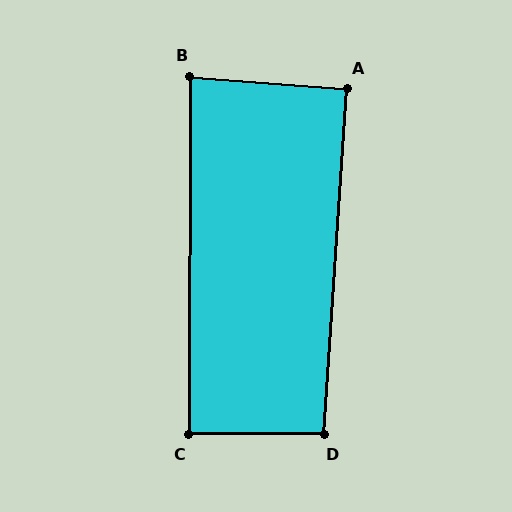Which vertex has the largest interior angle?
D, at approximately 94 degrees.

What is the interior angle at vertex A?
Approximately 90 degrees (approximately right).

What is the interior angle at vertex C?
Approximately 90 degrees (approximately right).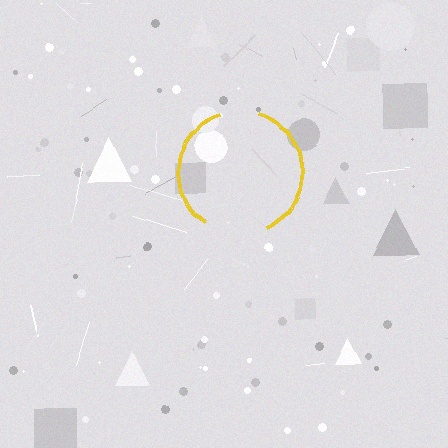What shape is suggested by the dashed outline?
The dashed outline suggests a circle.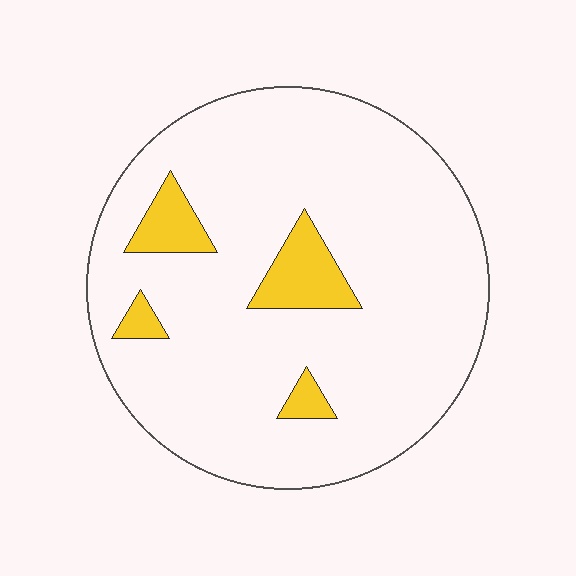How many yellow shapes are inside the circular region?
4.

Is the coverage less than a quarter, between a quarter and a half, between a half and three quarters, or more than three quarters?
Less than a quarter.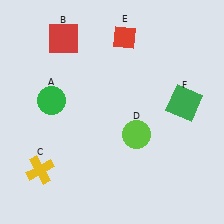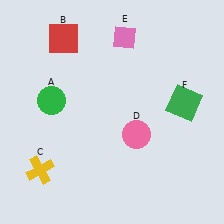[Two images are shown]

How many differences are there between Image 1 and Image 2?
There are 2 differences between the two images.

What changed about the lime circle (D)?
In Image 1, D is lime. In Image 2, it changed to pink.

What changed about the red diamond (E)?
In Image 1, E is red. In Image 2, it changed to pink.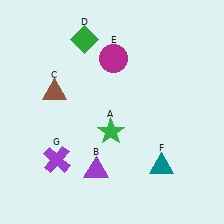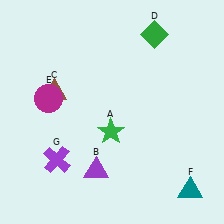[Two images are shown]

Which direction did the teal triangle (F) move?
The teal triangle (F) moved right.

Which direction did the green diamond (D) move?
The green diamond (D) moved right.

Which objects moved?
The objects that moved are: the green diamond (D), the magenta circle (E), the teal triangle (F).